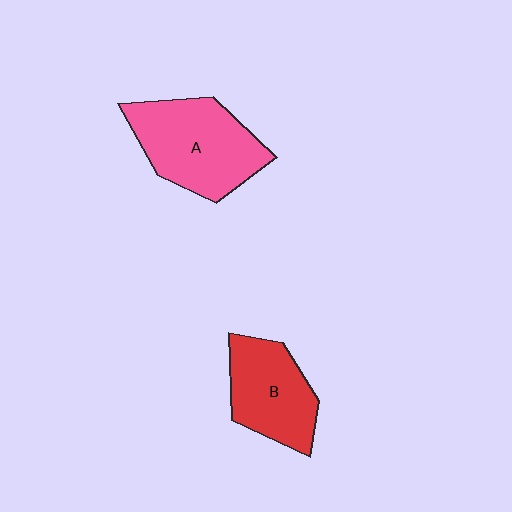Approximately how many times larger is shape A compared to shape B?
Approximately 1.3 times.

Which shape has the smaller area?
Shape B (red).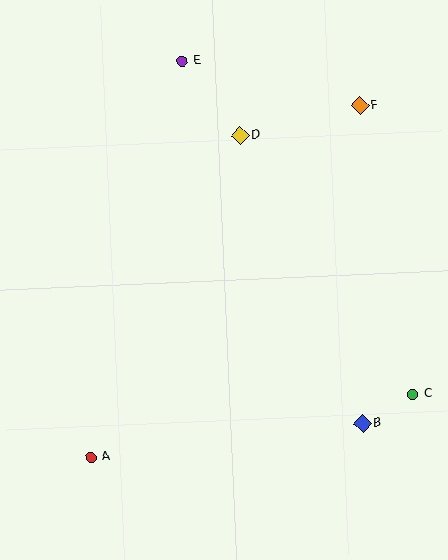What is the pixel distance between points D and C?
The distance between D and C is 311 pixels.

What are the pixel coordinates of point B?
Point B is at (363, 423).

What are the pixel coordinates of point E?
Point E is at (182, 61).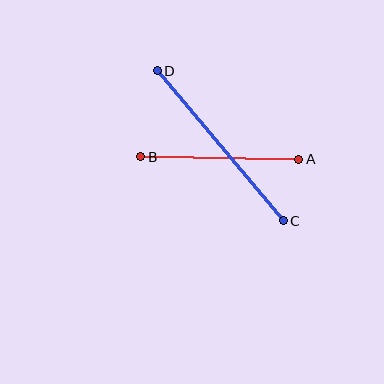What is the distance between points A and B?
The distance is approximately 158 pixels.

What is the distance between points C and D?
The distance is approximately 196 pixels.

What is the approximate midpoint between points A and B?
The midpoint is at approximately (220, 158) pixels.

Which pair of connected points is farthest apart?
Points C and D are farthest apart.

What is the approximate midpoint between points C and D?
The midpoint is at approximately (220, 146) pixels.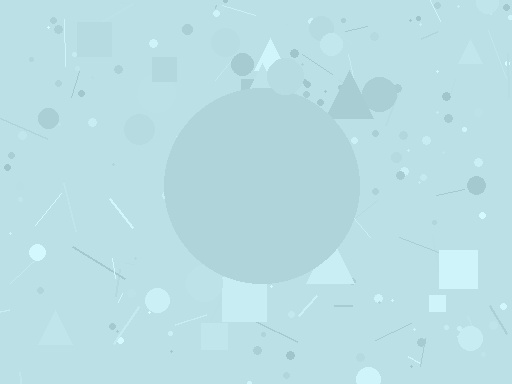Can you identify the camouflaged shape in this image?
The camouflaged shape is a circle.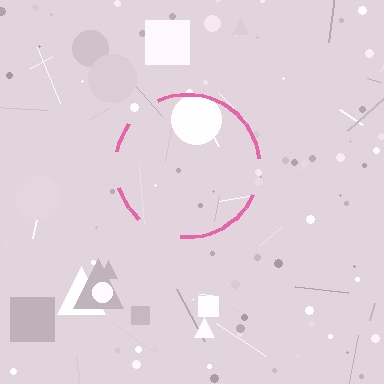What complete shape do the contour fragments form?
The contour fragments form a circle.